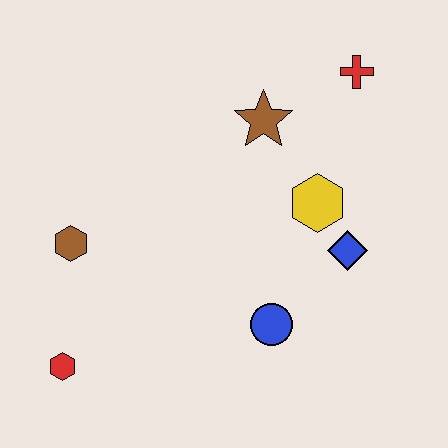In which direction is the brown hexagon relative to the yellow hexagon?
The brown hexagon is to the left of the yellow hexagon.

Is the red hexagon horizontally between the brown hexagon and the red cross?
No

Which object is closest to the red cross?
The brown star is closest to the red cross.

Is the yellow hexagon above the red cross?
No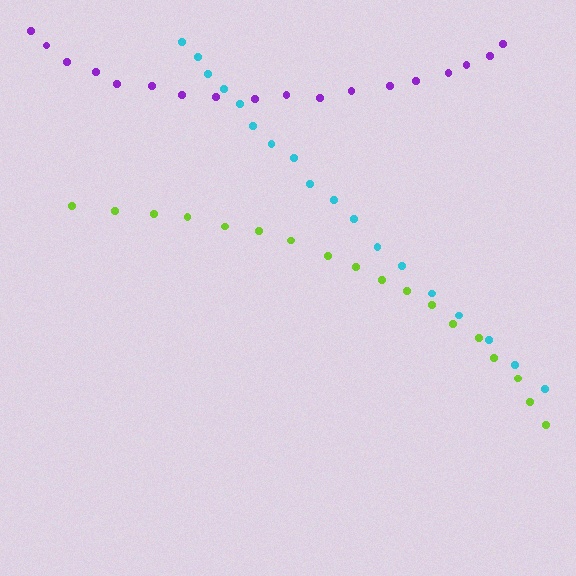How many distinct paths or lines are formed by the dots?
There are 3 distinct paths.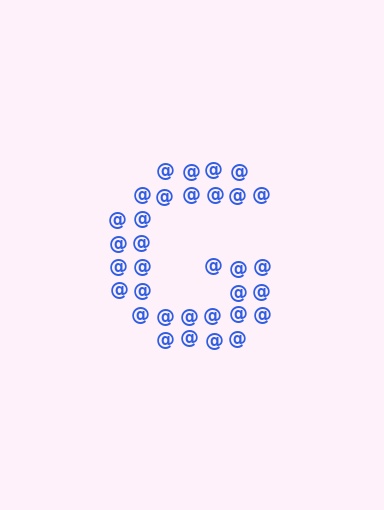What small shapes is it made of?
It is made of small at signs.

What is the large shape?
The large shape is the letter G.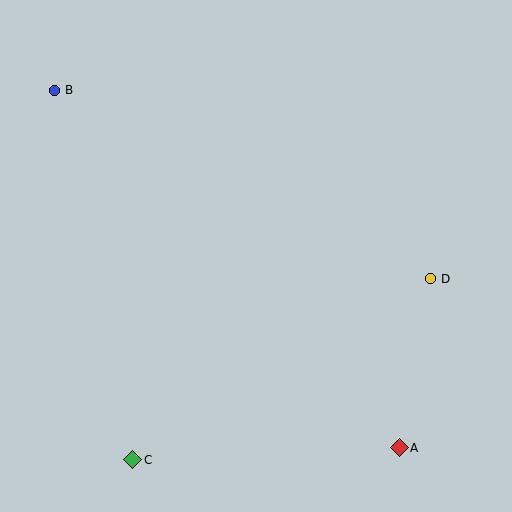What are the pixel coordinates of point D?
Point D is at (430, 279).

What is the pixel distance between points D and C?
The distance between D and C is 348 pixels.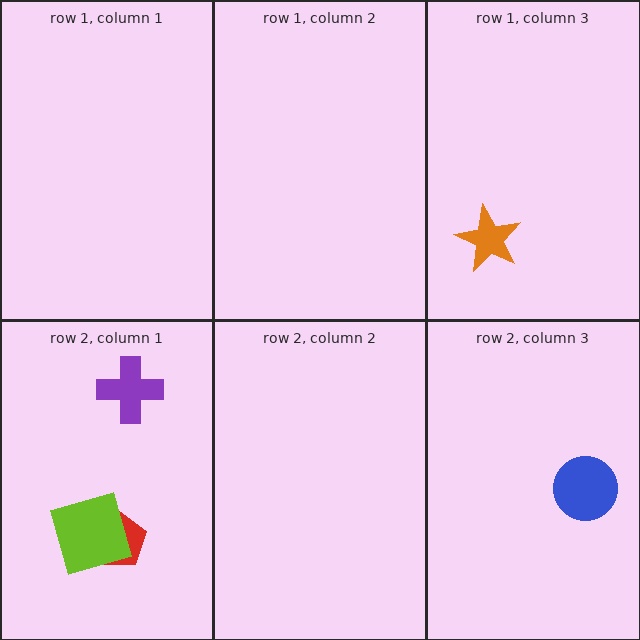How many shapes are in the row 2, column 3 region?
1.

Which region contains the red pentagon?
The row 2, column 1 region.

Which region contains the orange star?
The row 1, column 3 region.